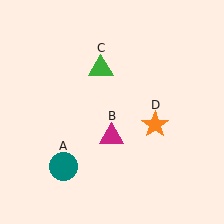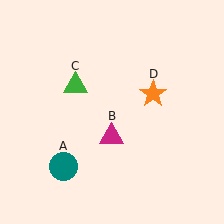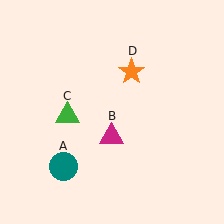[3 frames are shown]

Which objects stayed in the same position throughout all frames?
Teal circle (object A) and magenta triangle (object B) remained stationary.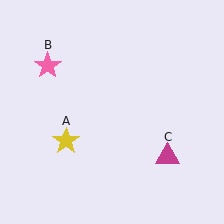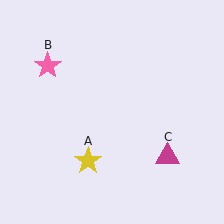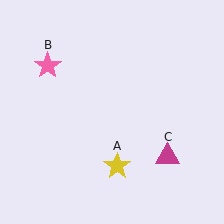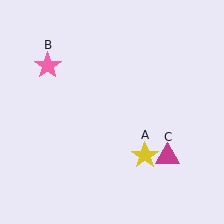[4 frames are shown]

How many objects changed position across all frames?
1 object changed position: yellow star (object A).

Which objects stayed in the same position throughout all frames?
Pink star (object B) and magenta triangle (object C) remained stationary.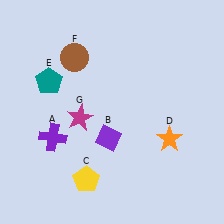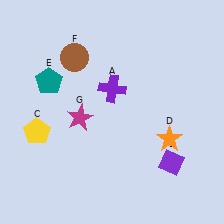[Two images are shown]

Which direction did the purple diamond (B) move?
The purple diamond (B) moved right.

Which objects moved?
The objects that moved are: the purple cross (A), the purple diamond (B), the yellow pentagon (C).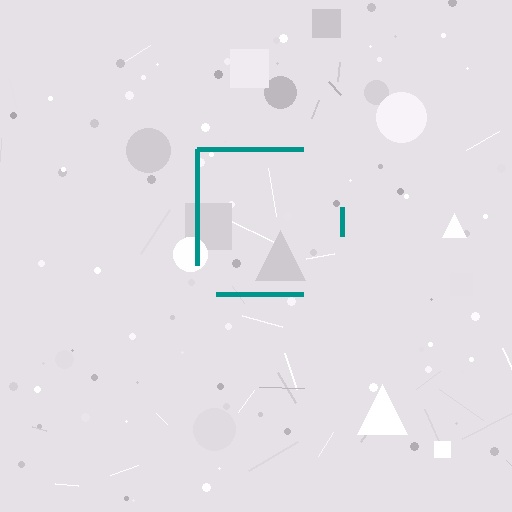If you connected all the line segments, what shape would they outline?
They would outline a square.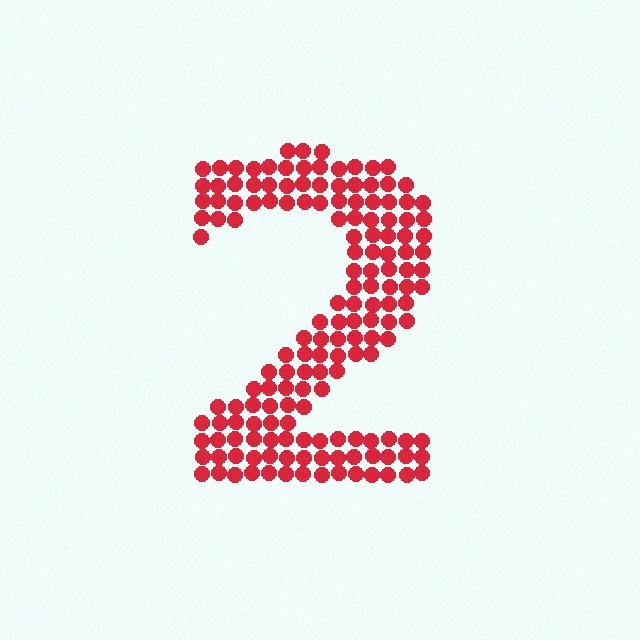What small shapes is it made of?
It is made of small circles.